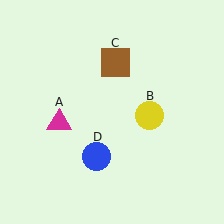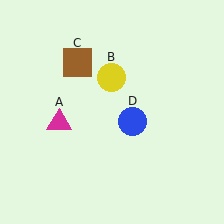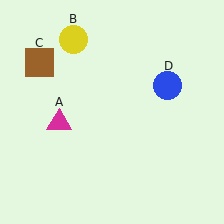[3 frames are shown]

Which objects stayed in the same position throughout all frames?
Magenta triangle (object A) remained stationary.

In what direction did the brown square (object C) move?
The brown square (object C) moved left.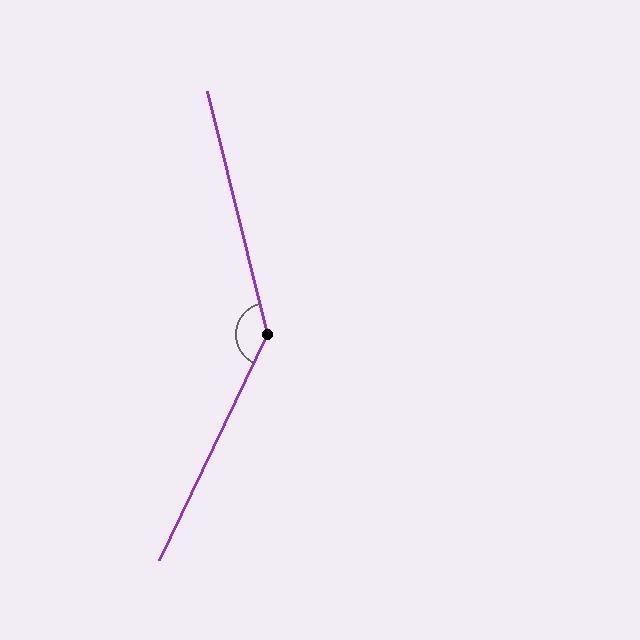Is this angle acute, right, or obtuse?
It is obtuse.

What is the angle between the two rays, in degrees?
Approximately 141 degrees.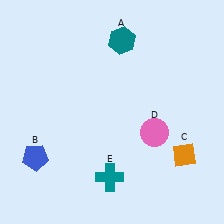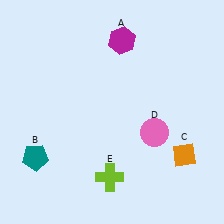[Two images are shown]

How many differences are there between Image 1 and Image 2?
There are 3 differences between the two images.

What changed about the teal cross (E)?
In Image 1, E is teal. In Image 2, it changed to lime.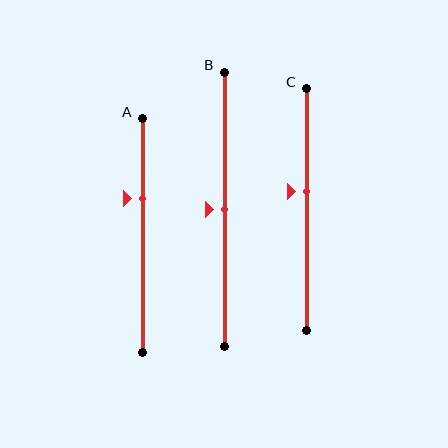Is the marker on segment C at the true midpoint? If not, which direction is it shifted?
No, the marker on segment C is shifted upward by about 7% of the segment length.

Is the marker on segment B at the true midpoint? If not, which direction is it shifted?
Yes, the marker on segment B is at the true midpoint.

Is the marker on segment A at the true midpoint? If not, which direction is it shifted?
No, the marker on segment A is shifted upward by about 16% of the segment length.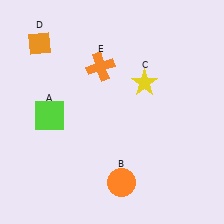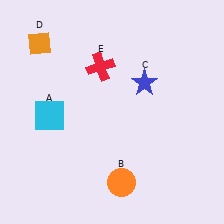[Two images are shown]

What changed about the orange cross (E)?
In Image 1, E is orange. In Image 2, it changed to red.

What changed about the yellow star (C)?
In Image 1, C is yellow. In Image 2, it changed to blue.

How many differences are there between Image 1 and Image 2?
There are 3 differences between the two images.